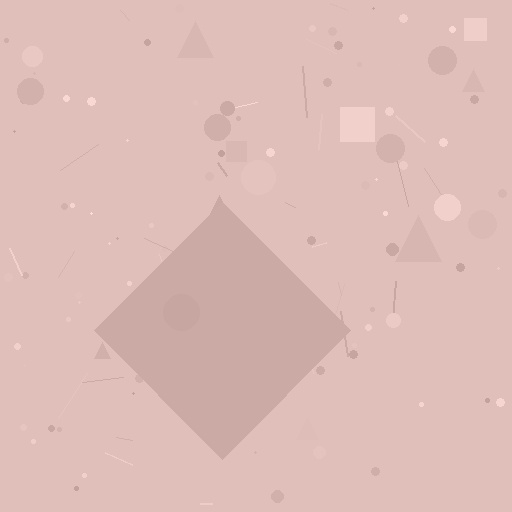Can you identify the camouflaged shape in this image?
The camouflaged shape is a diamond.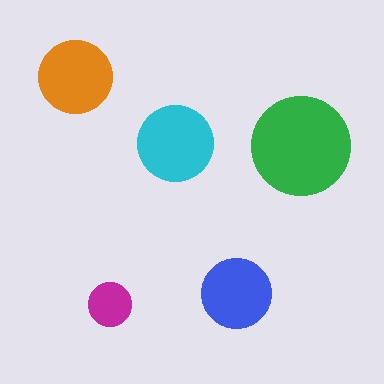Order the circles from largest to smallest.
the green one, the cyan one, the orange one, the blue one, the magenta one.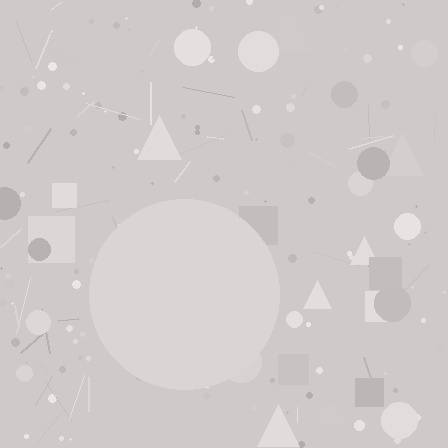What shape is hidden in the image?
A circle is hidden in the image.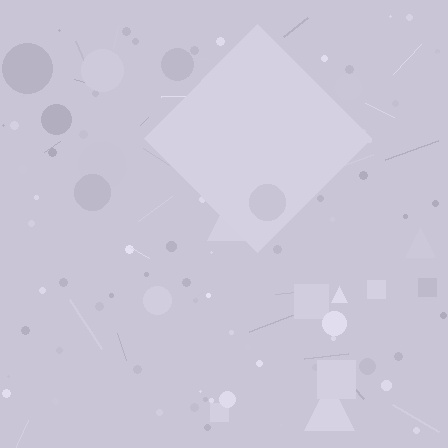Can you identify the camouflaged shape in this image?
The camouflaged shape is a diamond.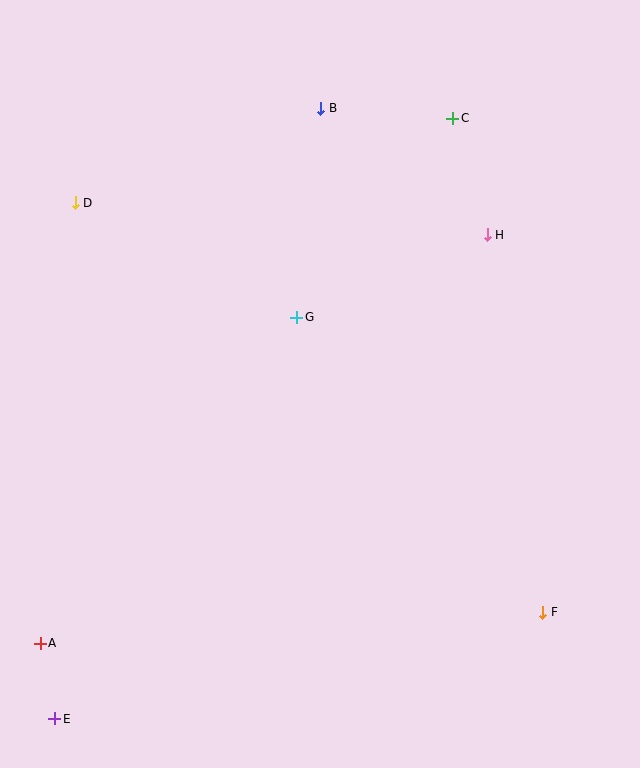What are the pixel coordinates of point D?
Point D is at (75, 203).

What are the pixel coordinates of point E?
Point E is at (55, 719).